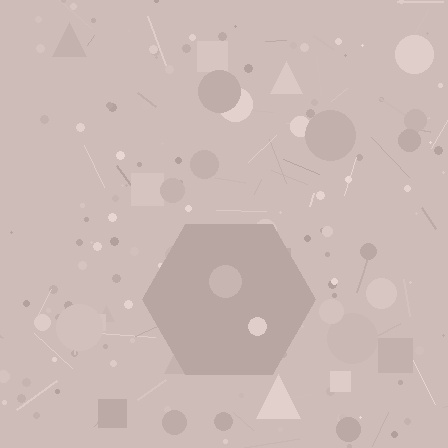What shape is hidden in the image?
A hexagon is hidden in the image.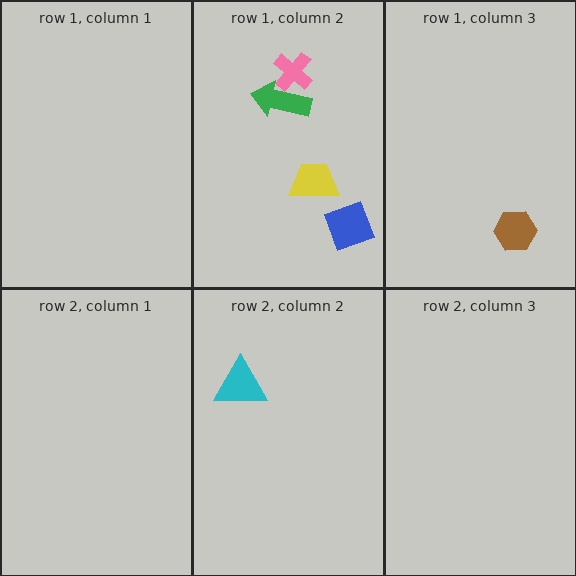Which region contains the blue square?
The row 1, column 2 region.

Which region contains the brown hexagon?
The row 1, column 3 region.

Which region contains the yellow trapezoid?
The row 1, column 2 region.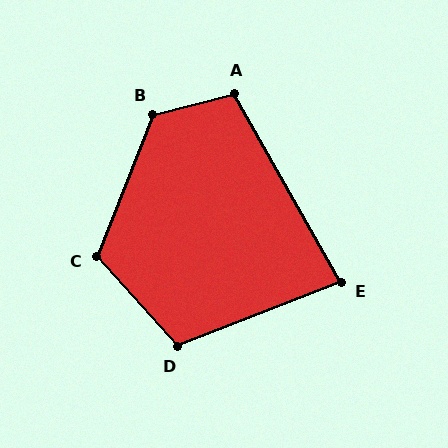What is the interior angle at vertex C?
Approximately 117 degrees (obtuse).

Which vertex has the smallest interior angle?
E, at approximately 82 degrees.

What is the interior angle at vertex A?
Approximately 105 degrees (obtuse).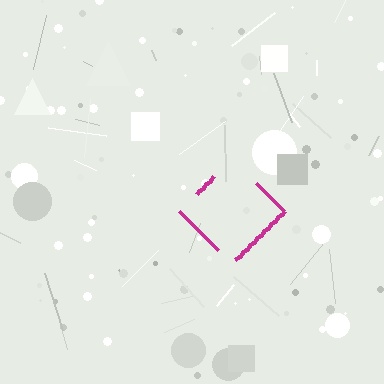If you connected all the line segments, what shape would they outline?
They would outline a diamond.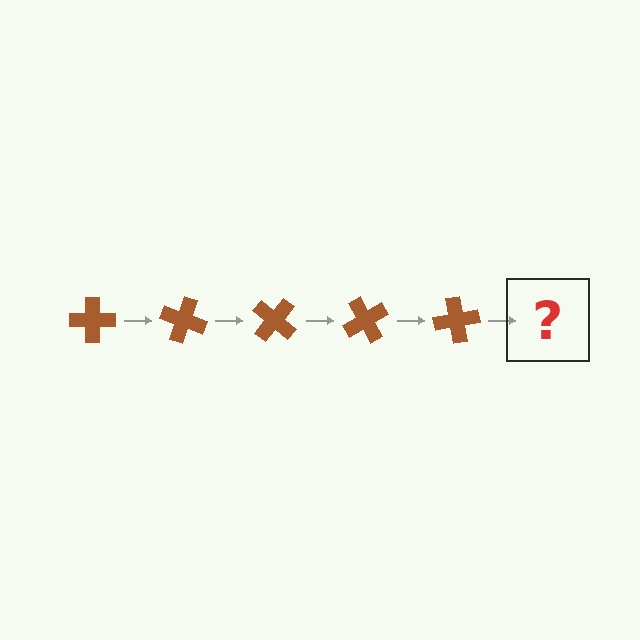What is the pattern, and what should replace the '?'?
The pattern is that the cross rotates 20 degrees each step. The '?' should be a brown cross rotated 100 degrees.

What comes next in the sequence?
The next element should be a brown cross rotated 100 degrees.